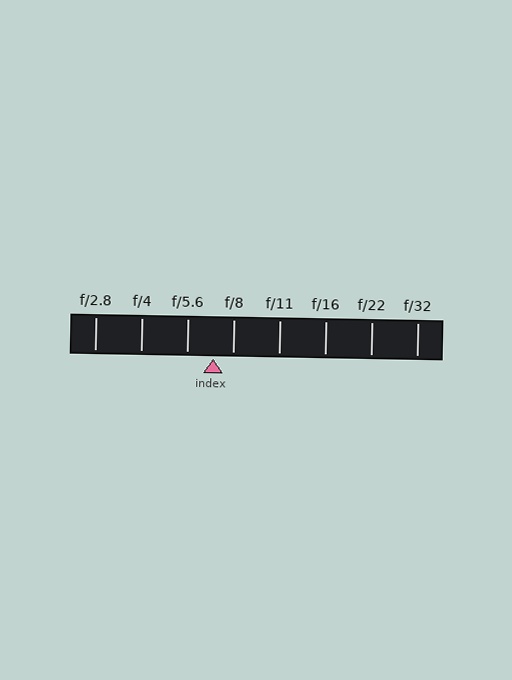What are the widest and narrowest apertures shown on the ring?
The widest aperture shown is f/2.8 and the narrowest is f/32.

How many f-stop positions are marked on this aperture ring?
There are 8 f-stop positions marked.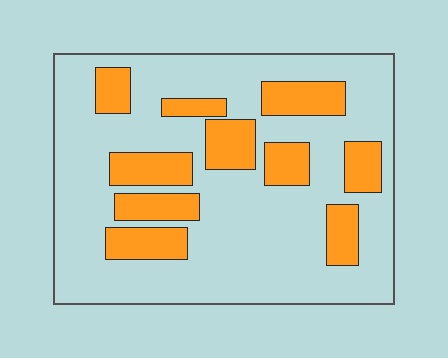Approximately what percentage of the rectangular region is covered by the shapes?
Approximately 25%.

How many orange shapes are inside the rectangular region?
10.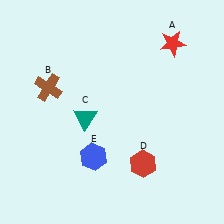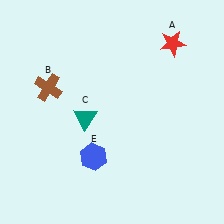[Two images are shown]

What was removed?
The red hexagon (D) was removed in Image 2.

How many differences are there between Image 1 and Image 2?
There is 1 difference between the two images.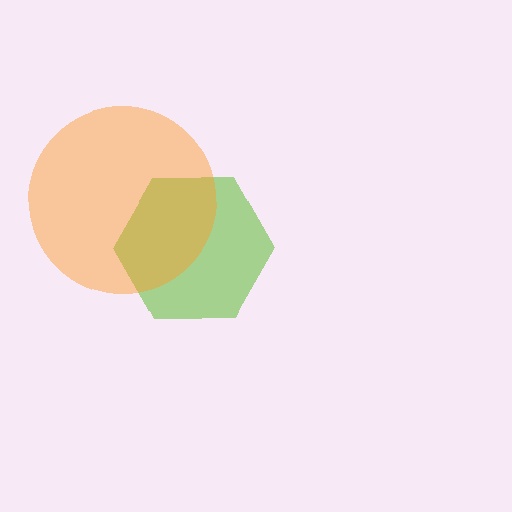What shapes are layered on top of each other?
The layered shapes are: a lime hexagon, an orange circle.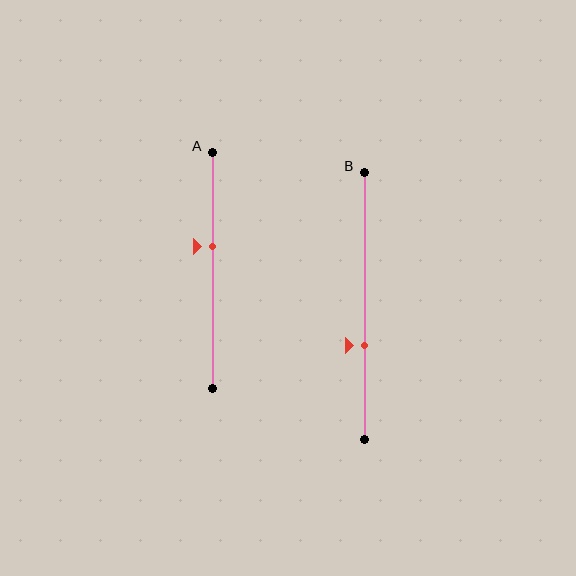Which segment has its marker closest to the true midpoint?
Segment A has its marker closest to the true midpoint.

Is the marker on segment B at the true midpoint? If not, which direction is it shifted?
No, the marker on segment B is shifted downward by about 15% of the segment length.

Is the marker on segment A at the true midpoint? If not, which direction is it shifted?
No, the marker on segment A is shifted upward by about 10% of the segment length.